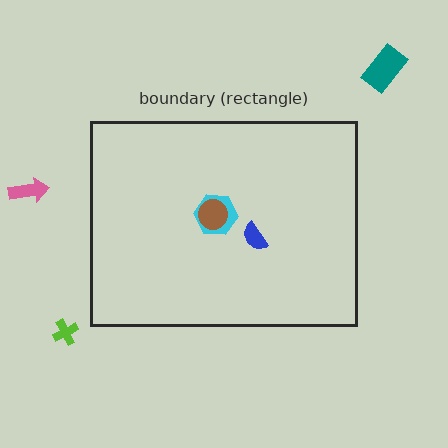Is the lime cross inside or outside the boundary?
Outside.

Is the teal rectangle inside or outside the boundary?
Outside.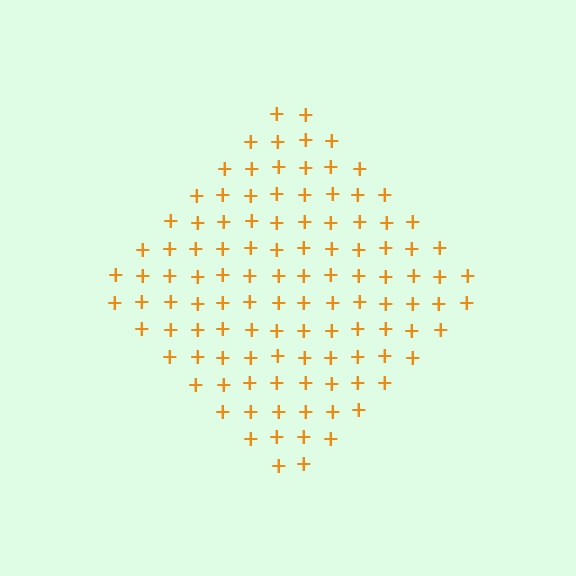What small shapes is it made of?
It is made of small plus signs.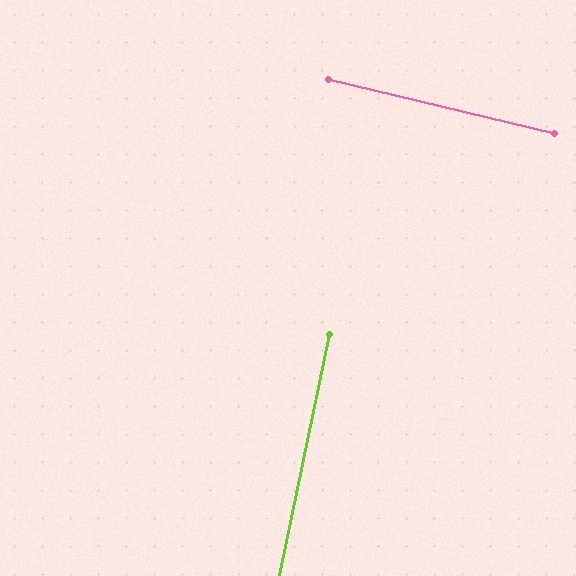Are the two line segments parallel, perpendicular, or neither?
Perpendicular — they meet at approximately 88°.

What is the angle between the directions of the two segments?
Approximately 88 degrees.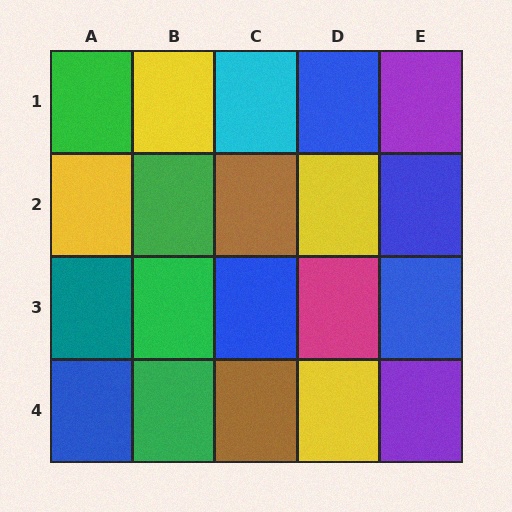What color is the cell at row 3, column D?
Magenta.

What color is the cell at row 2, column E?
Blue.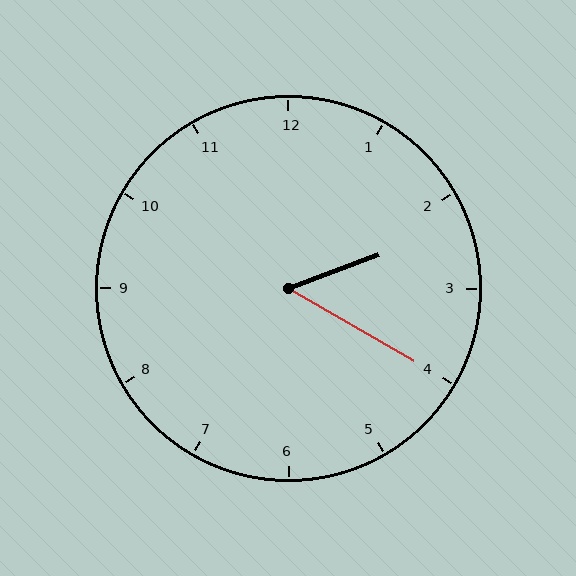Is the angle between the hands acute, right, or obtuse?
It is acute.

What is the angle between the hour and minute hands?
Approximately 50 degrees.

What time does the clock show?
2:20.